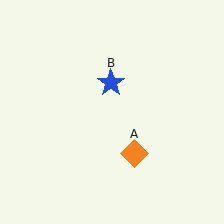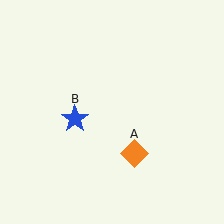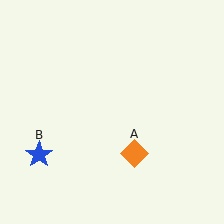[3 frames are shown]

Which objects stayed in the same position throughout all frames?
Orange diamond (object A) remained stationary.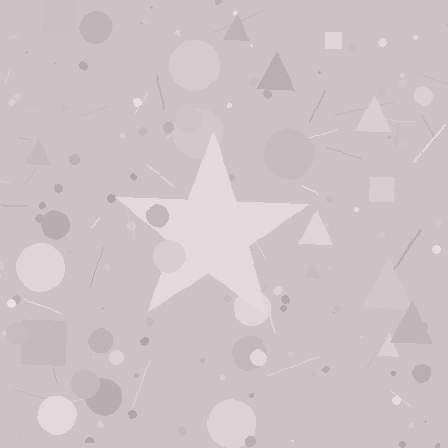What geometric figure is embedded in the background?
A star is embedded in the background.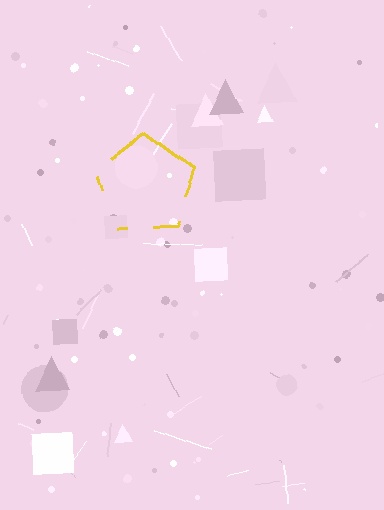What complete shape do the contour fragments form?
The contour fragments form a pentagon.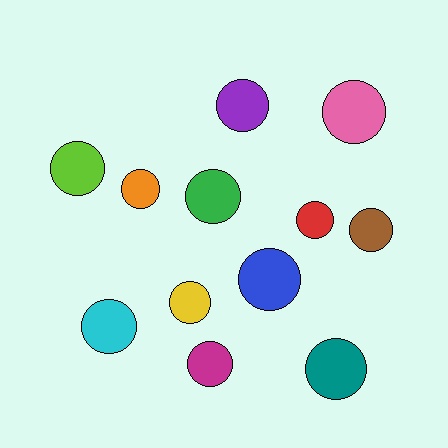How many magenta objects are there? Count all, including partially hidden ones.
There is 1 magenta object.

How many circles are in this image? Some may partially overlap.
There are 12 circles.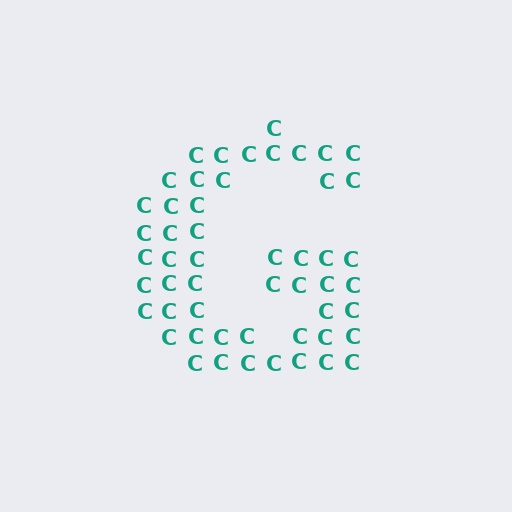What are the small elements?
The small elements are letter C's.